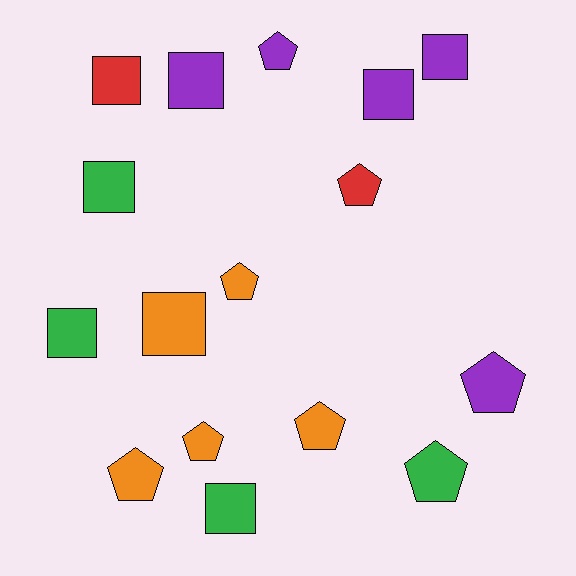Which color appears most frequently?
Purple, with 5 objects.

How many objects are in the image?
There are 16 objects.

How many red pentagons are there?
There is 1 red pentagon.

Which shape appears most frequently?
Pentagon, with 8 objects.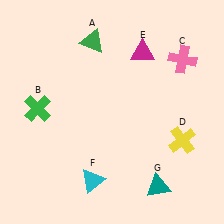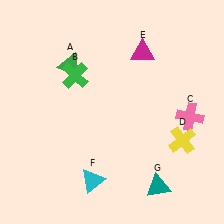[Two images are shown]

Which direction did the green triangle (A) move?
The green triangle (A) moved down.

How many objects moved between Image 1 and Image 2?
3 objects moved between the two images.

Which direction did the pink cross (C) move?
The pink cross (C) moved down.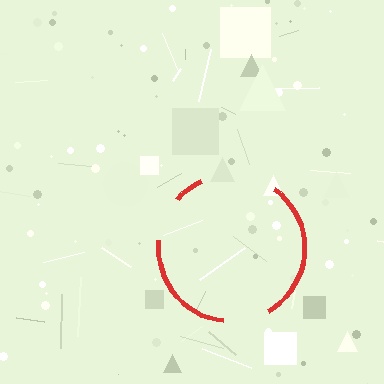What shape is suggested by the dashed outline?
The dashed outline suggests a circle.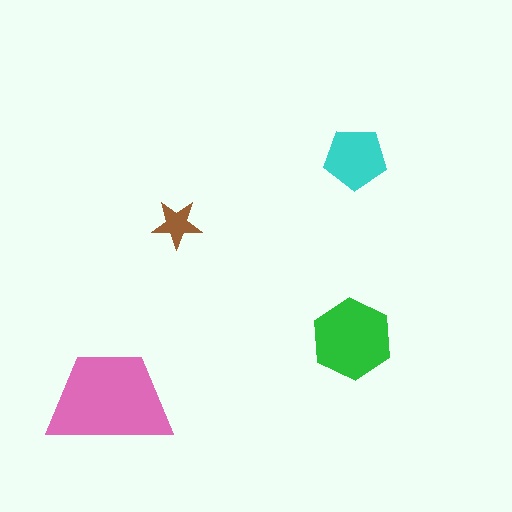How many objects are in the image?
There are 4 objects in the image.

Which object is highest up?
The cyan pentagon is topmost.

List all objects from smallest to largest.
The brown star, the cyan pentagon, the green hexagon, the pink trapezoid.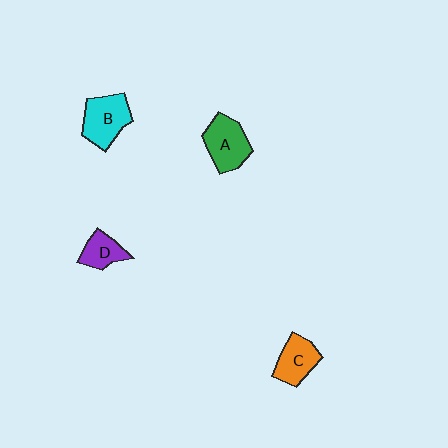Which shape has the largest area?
Shape B (cyan).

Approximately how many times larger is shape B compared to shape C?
Approximately 1.3 times.